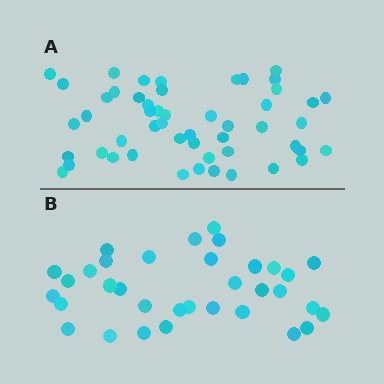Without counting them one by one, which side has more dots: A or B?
Region A (the top region) has more dots.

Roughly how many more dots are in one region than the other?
Region A has approximately 15 more dots than region B.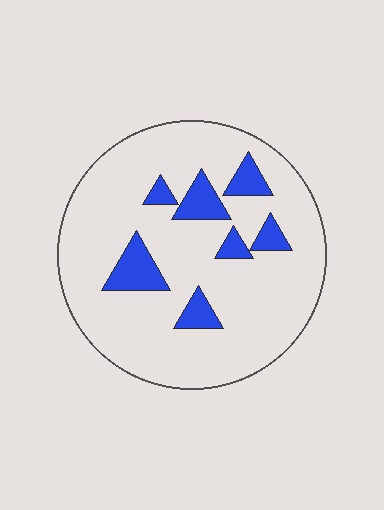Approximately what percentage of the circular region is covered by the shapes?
Approximately 15%.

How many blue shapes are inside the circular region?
7.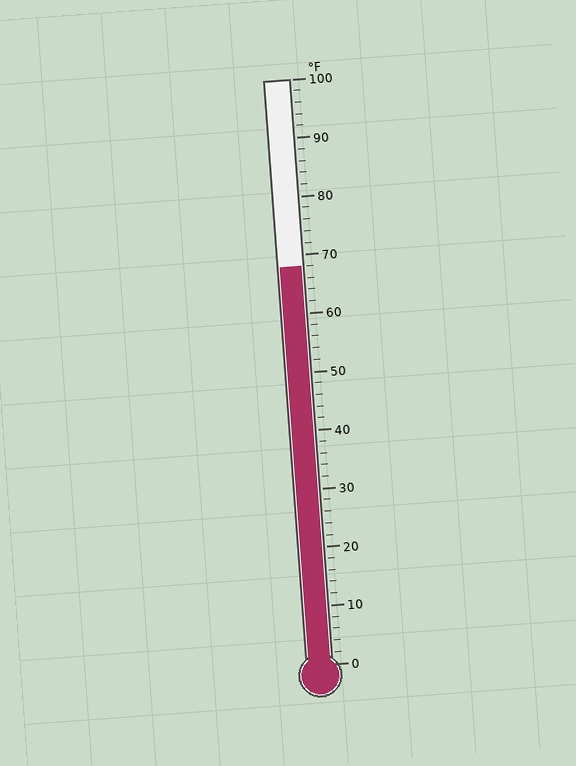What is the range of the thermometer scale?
The thermometer scale ranges from 0°F to 100°F.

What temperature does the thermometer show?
The thermometer shows approximately 68°F.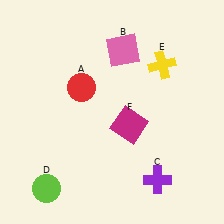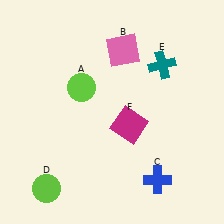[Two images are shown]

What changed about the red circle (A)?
In Image 1, A is red. In Image 2, it changed to lime.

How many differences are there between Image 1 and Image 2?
There are 3 differences between the two images.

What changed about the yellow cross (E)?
In Image 1, E is yellow. In Image 2, it changed to teal.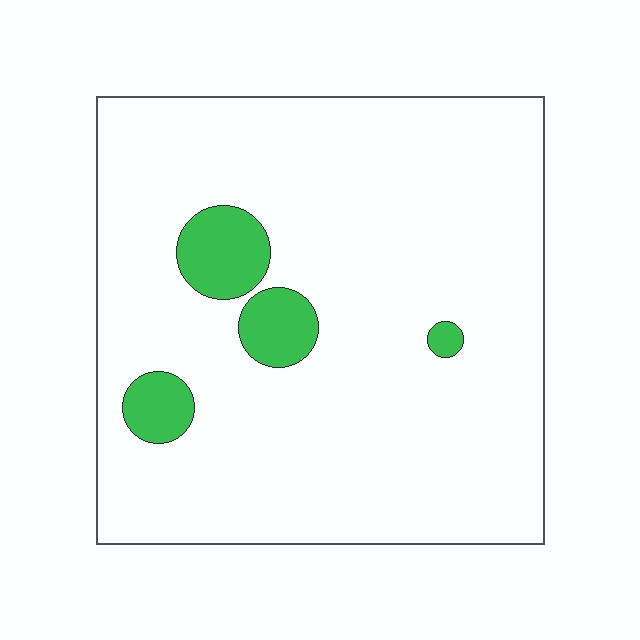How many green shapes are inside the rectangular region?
4.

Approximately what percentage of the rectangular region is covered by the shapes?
Approximately 10%.